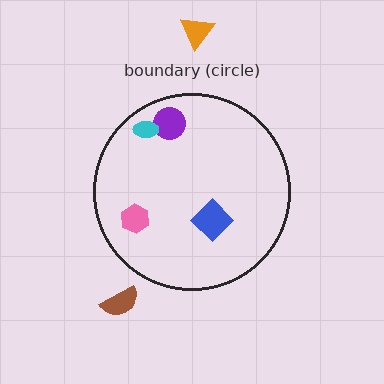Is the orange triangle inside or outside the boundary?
Outside.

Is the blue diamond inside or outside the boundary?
Inside.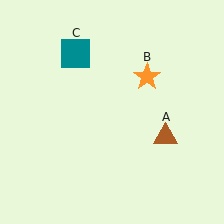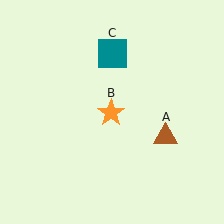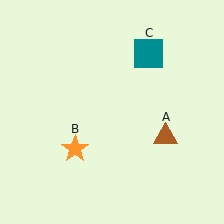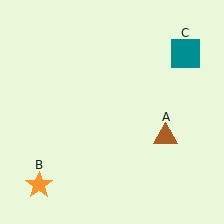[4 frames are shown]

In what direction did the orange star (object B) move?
The orange star (object B) moved down and to the left.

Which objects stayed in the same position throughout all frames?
Brown triangle (object A) remained stationary.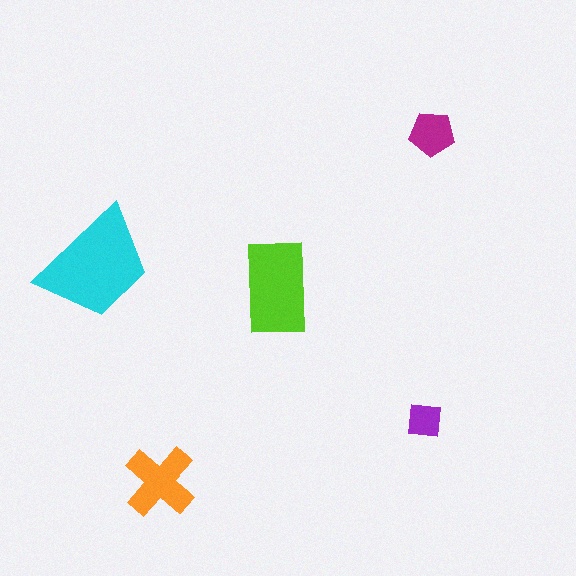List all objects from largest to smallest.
The cyan trapezoid, the lime rectangle, the orange cross, the magenta pentagon, the purple square.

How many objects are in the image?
There are 5 objects in the image.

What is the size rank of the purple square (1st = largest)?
5th.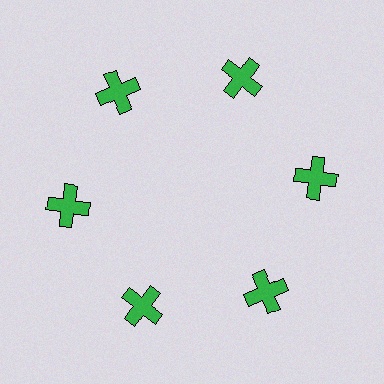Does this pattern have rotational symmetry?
Yes, this pattern has 6-fold rotational symmetry. It looks the same after rotating 60 degrees around the center.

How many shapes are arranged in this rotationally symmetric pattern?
There are 6 shapes, arranged in 6 groups of 1.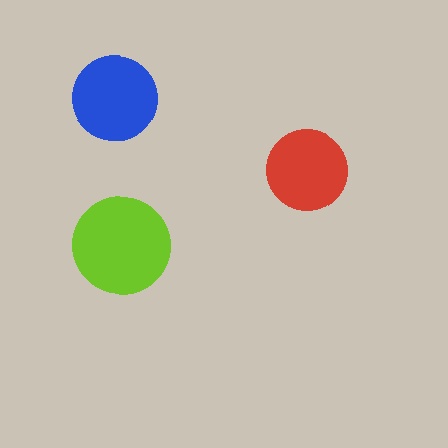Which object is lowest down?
The lime circle is bottommost.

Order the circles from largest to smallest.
the lime one, the blue one, the red one.